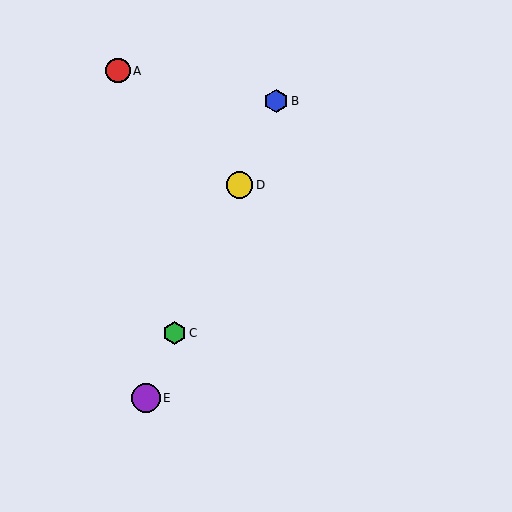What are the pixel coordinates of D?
Object D is at (239, 185).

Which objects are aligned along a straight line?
Objects B, C, D, E are aligned along a straight line.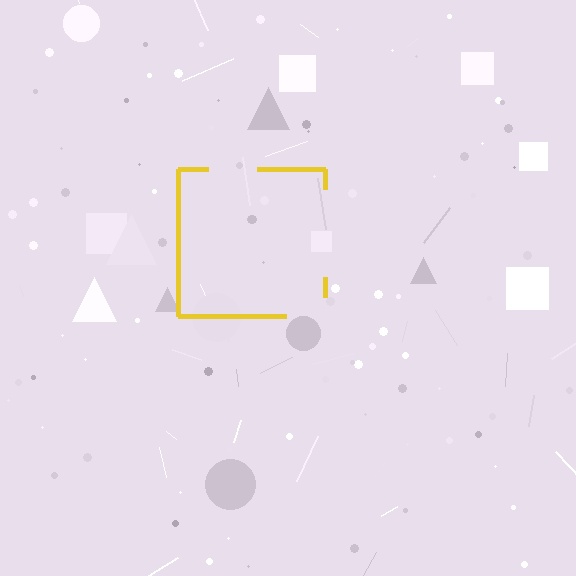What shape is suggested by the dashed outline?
The dashed outline suggests a square.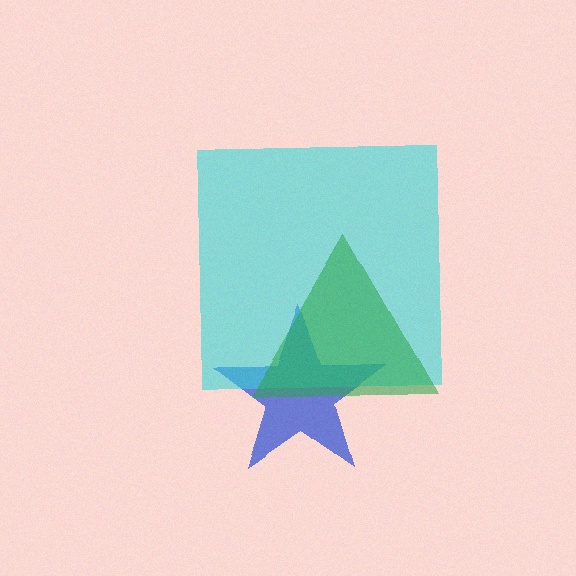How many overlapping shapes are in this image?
There are 3 overlapping shapes in the image.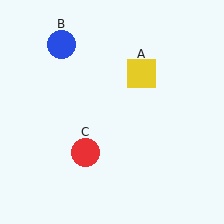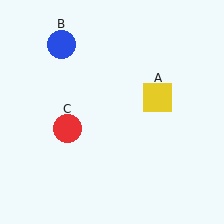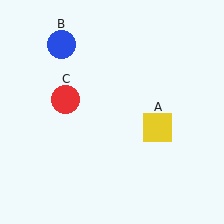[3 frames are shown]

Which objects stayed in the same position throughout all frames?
Blue circle (object B) remained stationary.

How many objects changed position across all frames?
2 objects changed position: yellow square (object A), red circle (object C).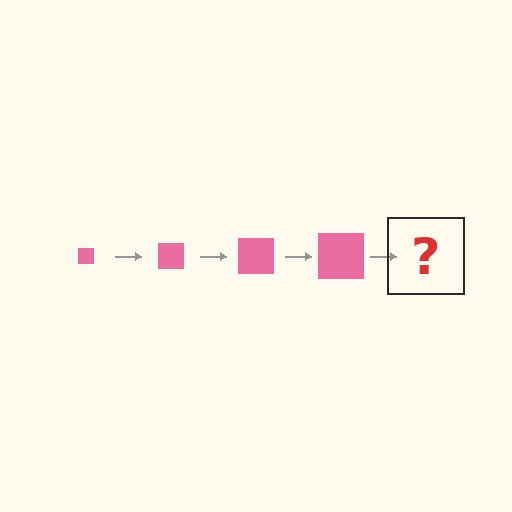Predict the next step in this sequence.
The next step is a pink square, larger than the previous one.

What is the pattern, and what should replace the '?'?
The pattern is that the square gets progressively larger each step. The '?' should be a pink square, larger than the previous one.